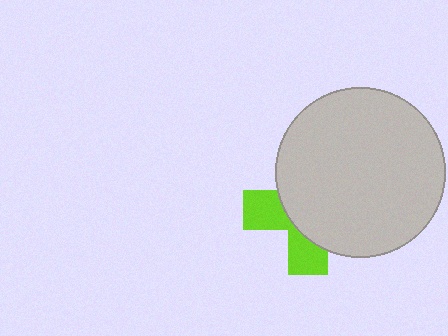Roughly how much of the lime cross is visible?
A small part of it is visible (roughly 35%).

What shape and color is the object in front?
The object in front is a light gray circle.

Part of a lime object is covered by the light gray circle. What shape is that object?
It is a cross.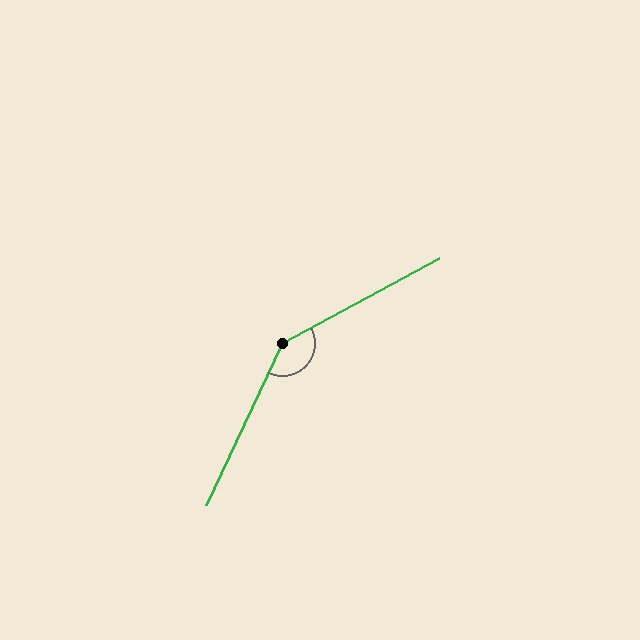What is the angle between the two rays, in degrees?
Approximately 144 degrees.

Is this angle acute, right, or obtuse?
It is obtuse.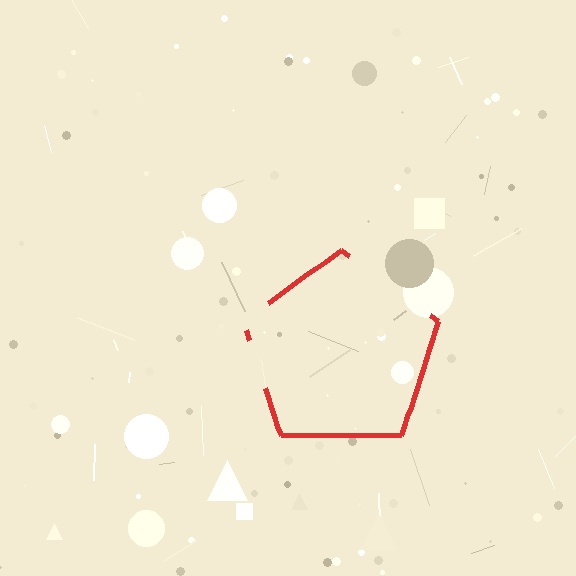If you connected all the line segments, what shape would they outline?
They would outline a pentagon.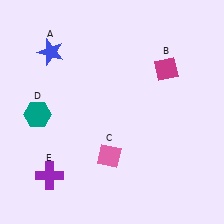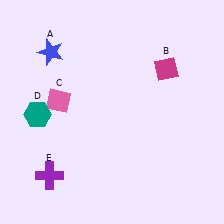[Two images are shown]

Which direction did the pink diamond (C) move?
The pink diamond (C) moved up.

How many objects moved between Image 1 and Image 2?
1 object moved between the two images.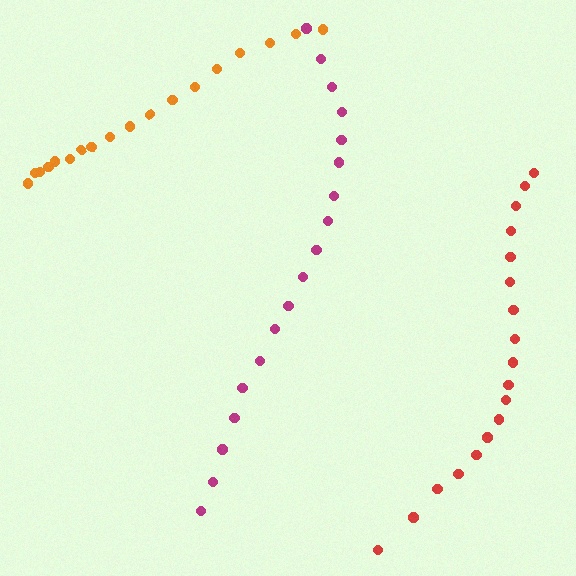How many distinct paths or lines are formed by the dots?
There are 3 distinct paths.